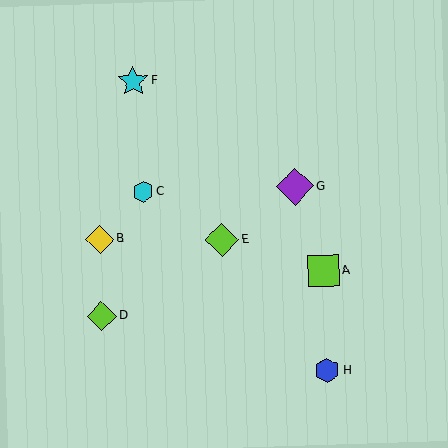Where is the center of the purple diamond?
The center of the purple diamond is at (295, 186).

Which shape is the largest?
The purple diamond (labeled G) is the largest.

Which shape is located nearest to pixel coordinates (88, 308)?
The lime diamond (labeled D) at (102, 316) is nearest to that location.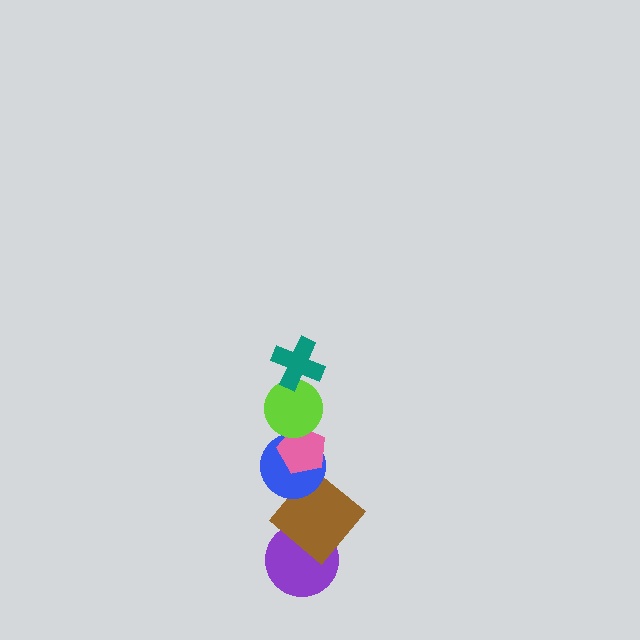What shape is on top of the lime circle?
The teal cross is on top of the lime circle.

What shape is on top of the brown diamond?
The blue circle is on top of the brown diamond.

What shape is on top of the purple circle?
The brown diamond is on top of the purple circle.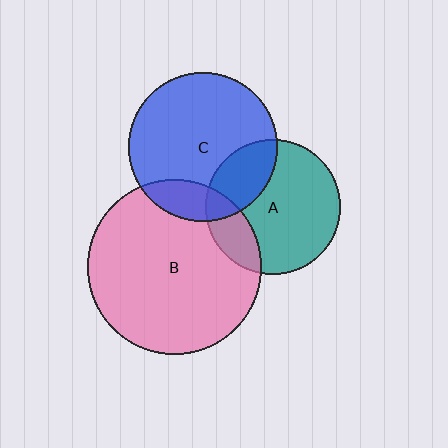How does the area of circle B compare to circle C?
Approximately 1.4 times.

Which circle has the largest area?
Circle B (pink).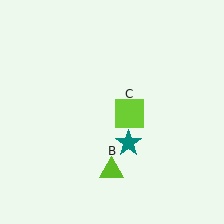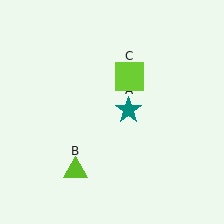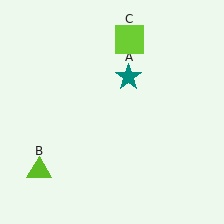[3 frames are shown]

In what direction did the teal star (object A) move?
The teal star (object A) moved up.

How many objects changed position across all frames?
3 objects changed position: teal star (object A), lime triangle (object B), lime square (object C).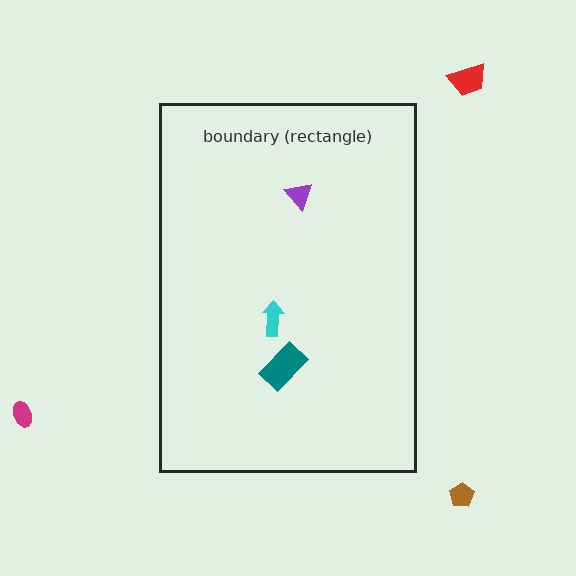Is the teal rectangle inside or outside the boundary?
Inside.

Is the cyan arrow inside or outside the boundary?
Inside.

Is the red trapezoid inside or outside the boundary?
Outside.